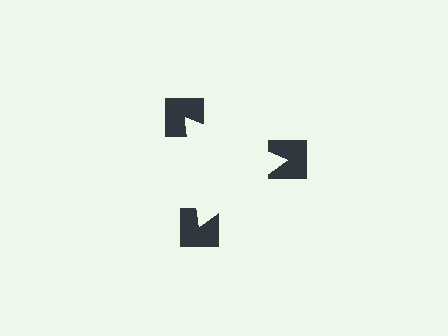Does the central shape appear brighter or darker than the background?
It typically appears slightly brighter than the background, even though no actual brightness change is drawn.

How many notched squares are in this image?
There are 3 — one at each vertex of the illusory triangle.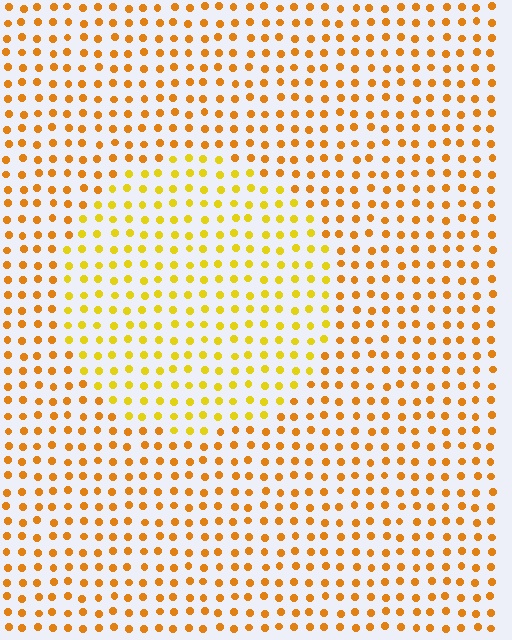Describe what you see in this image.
The image is filled with small orange elements in a uniform arrangement. A circle-shaped region is visible where the elements are tinted to a slightly different hue, forming a subtle color boundary.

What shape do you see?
I see a circle.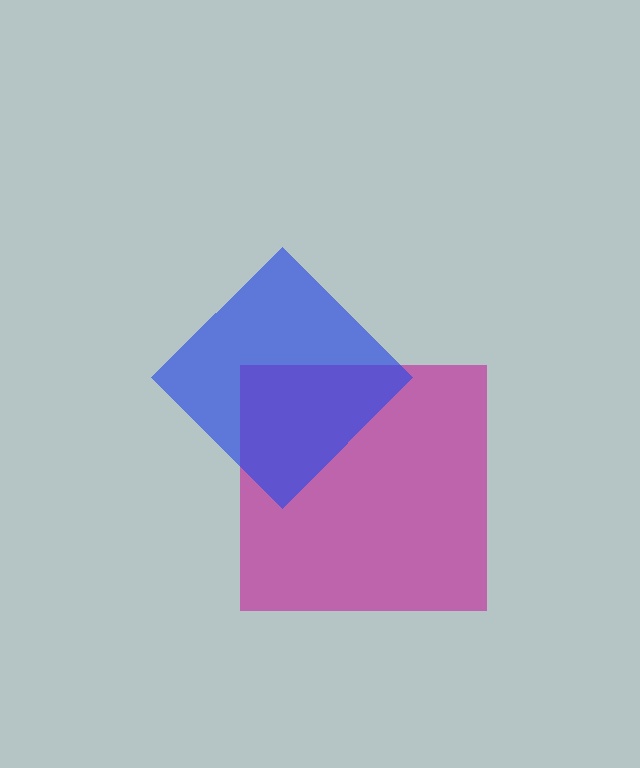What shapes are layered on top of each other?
The layered shapes are: a magenta square, a blue diamond.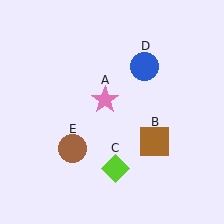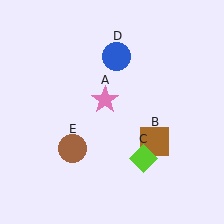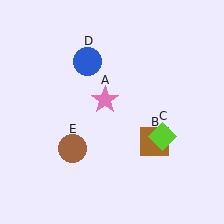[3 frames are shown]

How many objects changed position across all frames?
2 objects changed position: lime diamond (object C), blue circle (object D).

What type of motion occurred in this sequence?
The lime diamond (object C), blue circle (object D) rotated counterclockwise around the center of the scene.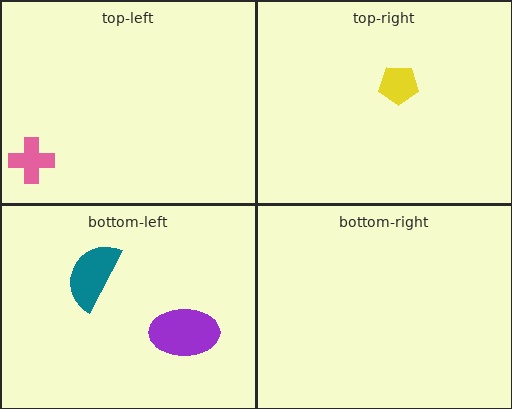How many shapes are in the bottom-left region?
2.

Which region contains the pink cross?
The top-left region.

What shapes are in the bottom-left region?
The teal semicircle, the purple ellipse.